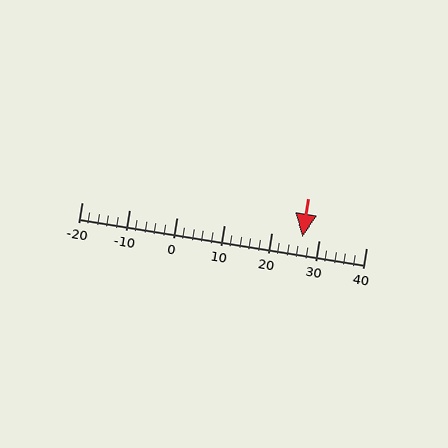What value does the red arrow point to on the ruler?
The red arrow points to approximately 27.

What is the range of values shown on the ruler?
The ruler shows values from -20 to 40.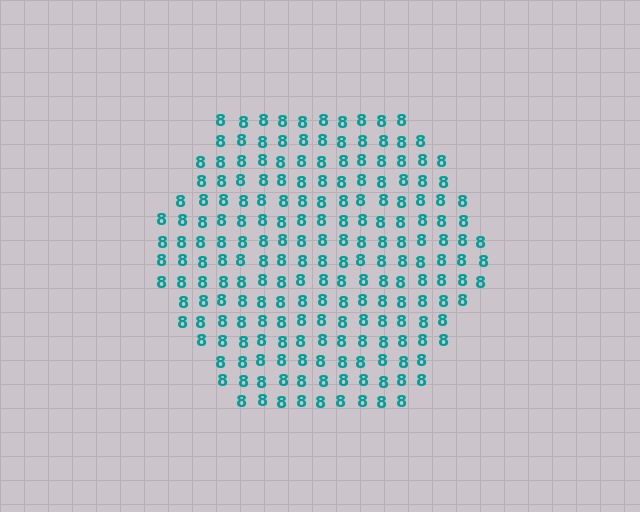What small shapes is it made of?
It is made of small digit 8's.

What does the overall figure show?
The overall figure shows a hexagon.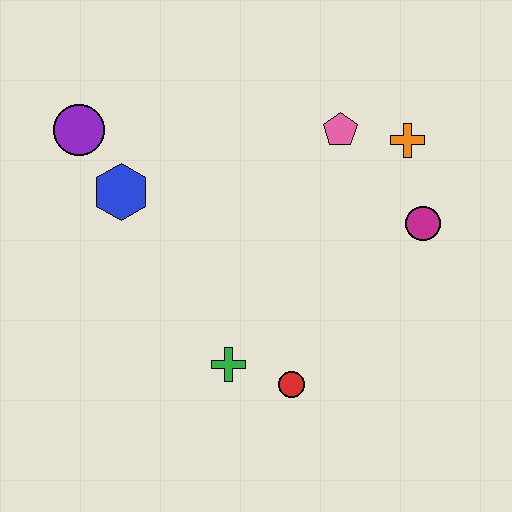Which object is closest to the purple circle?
The blue hexagon is closest to the purple circle.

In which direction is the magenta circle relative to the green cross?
The magenta circle is to the right of the green cross.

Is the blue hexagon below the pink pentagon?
Yes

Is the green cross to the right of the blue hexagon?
Yes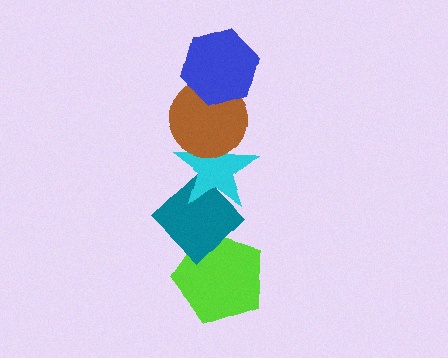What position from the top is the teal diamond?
The teal diamond is 4th from the top.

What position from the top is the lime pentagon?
The lime pentagon is 5th from the top.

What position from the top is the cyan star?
The cyan star is 3rd from the top.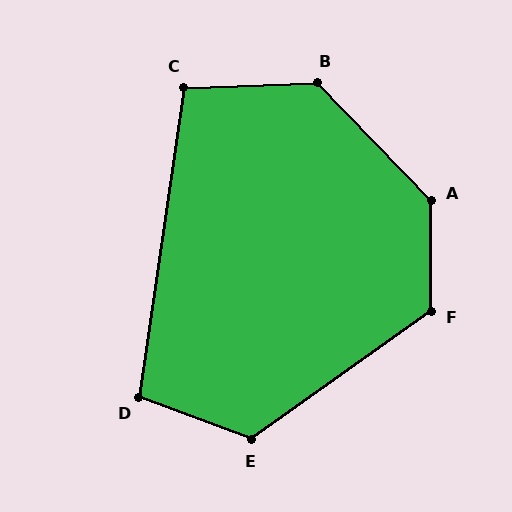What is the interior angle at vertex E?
Approximately 124 degrees (obtuse).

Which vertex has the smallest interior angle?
C, at approximately 100 degrees.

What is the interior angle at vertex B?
Approximately 132 degrees (obtuse).